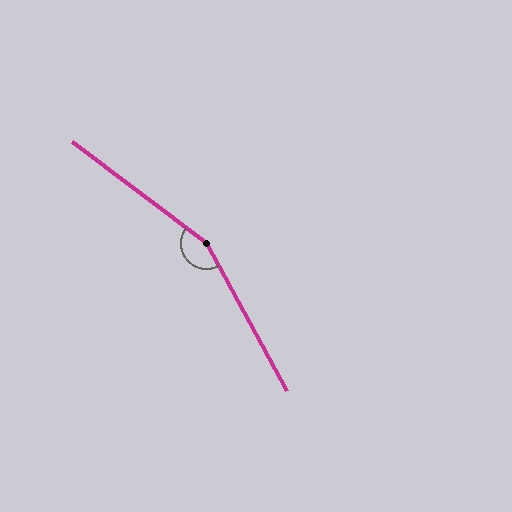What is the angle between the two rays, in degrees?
Approximately 156 degrees.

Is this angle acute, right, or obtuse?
It is obtuse.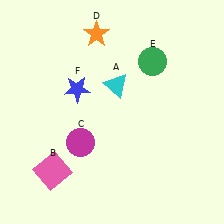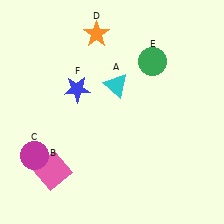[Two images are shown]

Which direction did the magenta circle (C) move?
The magenta circle (C) moved left.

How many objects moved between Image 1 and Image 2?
1 object moved between the two images.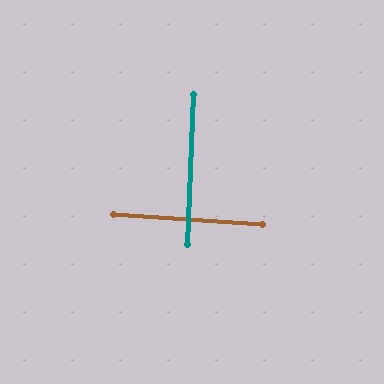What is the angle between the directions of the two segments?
Approximately 88 degrees.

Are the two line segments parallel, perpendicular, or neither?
Perpendicular — they meet at approximately 88°.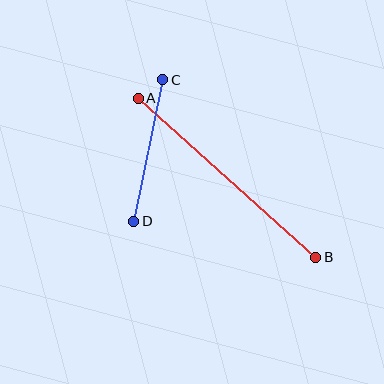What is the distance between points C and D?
The distance is approximately 144 pixels.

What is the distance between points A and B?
The distance is approximately 238 pixels.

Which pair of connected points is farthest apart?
Points A and B are farthest apart.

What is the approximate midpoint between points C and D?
The midpoint is at approximately (148, 151) pixels.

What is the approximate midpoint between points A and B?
The midpoint is at approximately (227, 178) pixels.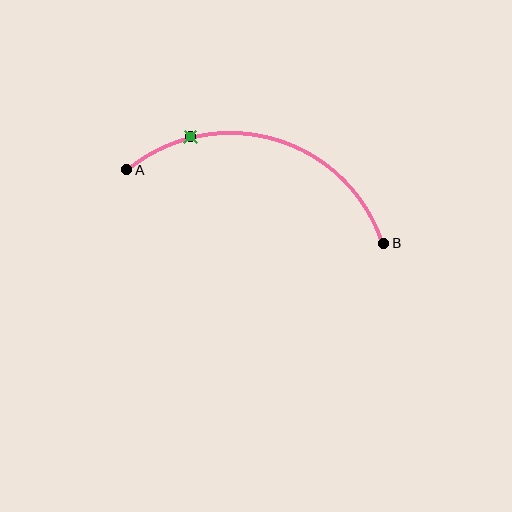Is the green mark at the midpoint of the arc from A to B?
No. The green mark lies on the arc but is closer to endpoint A. The arc midpoint would be at the point on the curve equidistant along the arc from both A and B.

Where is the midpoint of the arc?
The arc midpoint is the point on the curve farthest from the straight line joining A and B. It sits above that line.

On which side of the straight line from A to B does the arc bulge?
The arc bulges above the straight line connecting A and B.